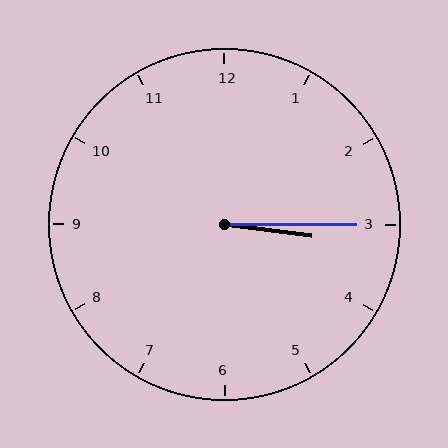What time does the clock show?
3:15.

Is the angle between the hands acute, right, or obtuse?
It is acute.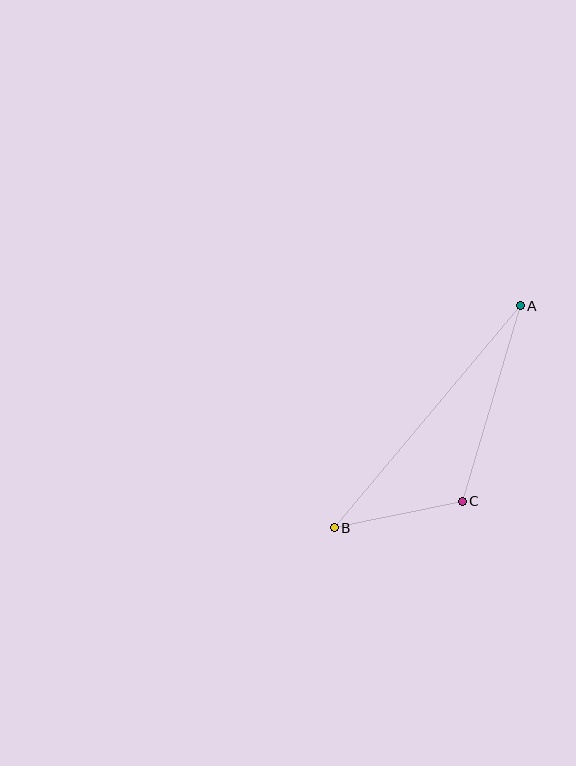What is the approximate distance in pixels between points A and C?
The distance between A and C is approximately 204 pixels.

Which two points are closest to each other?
Points B and C are closest to each other.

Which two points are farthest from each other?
Points A and B are farthest from each other.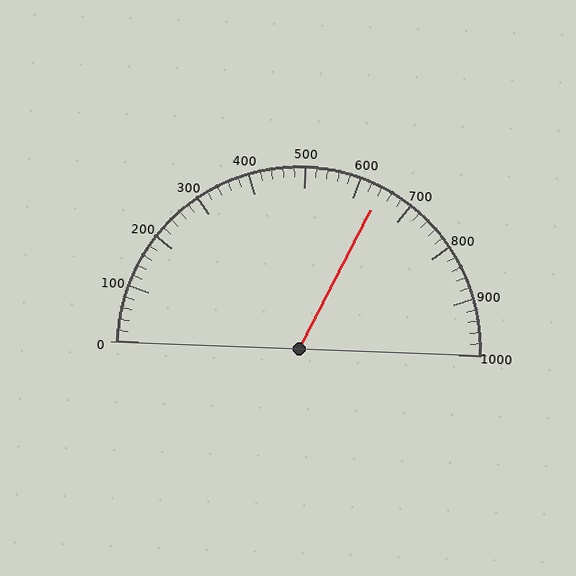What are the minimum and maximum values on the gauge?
The gauge ranges from 0 to 1000.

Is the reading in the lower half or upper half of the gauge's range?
The reading is in the upper half of the range (0 to 1000).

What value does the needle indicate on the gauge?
The needle indicates approximately 640.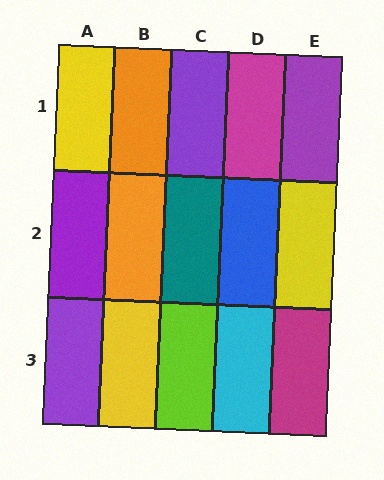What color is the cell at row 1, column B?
Orange.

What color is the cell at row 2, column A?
Purple.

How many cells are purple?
4 cells are purple.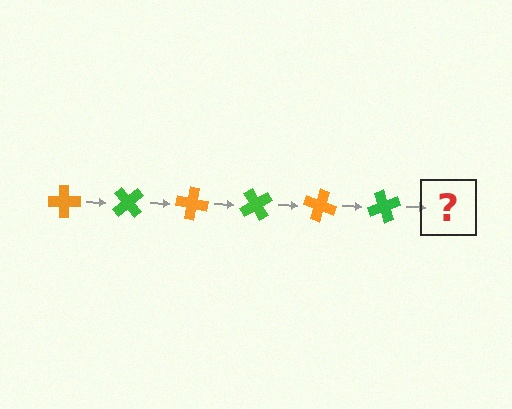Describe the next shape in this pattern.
It should be an orange cross, rotated 300 degrees from the start.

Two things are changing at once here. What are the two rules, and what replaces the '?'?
The two rules are that it rotates 50 degrees each step and the color cycles through orange and green. The '?' should be an orange cross, rotated 300 degrees from the start.